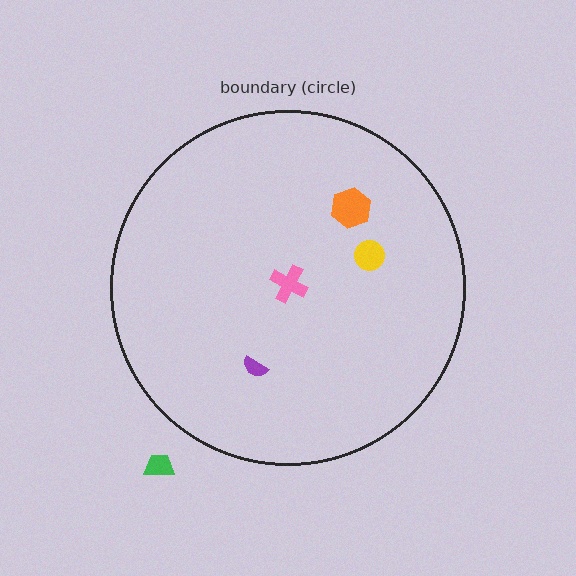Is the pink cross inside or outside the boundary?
Inside.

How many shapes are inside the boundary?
4 inside, 1 outside.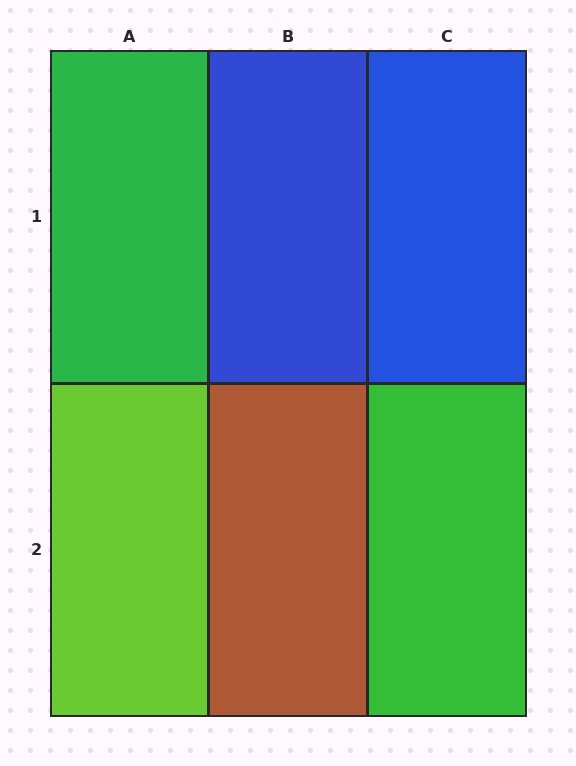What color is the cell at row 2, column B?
Brown.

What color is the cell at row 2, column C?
Green.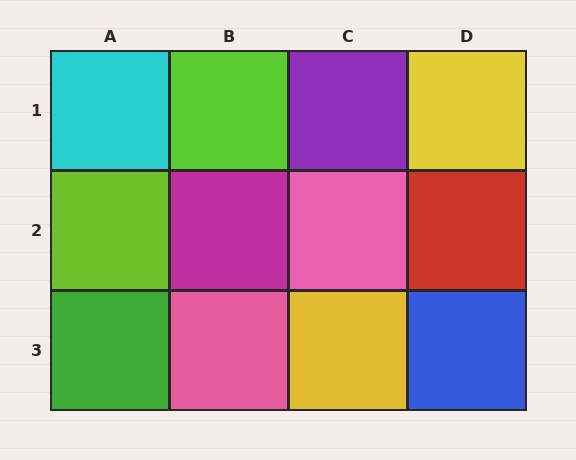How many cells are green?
1 cell is green.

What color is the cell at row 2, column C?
Pink.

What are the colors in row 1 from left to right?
Cyan, lime, purple, yellow.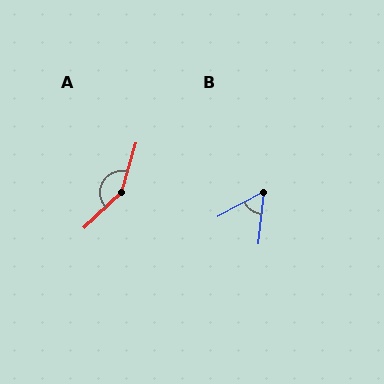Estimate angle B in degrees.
Approximately 57 degrees.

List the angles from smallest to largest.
B (57°), A (149°).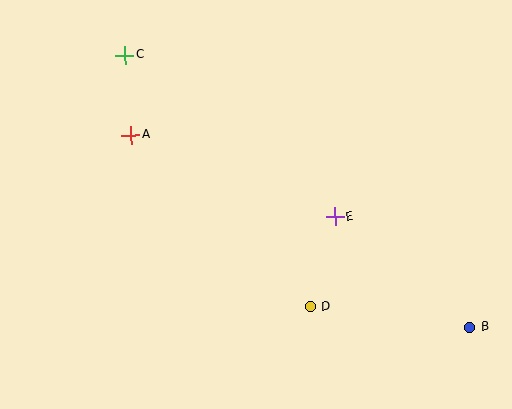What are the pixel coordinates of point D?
Point D is at (310, 307).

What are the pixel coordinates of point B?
Point B is at (470, 327).